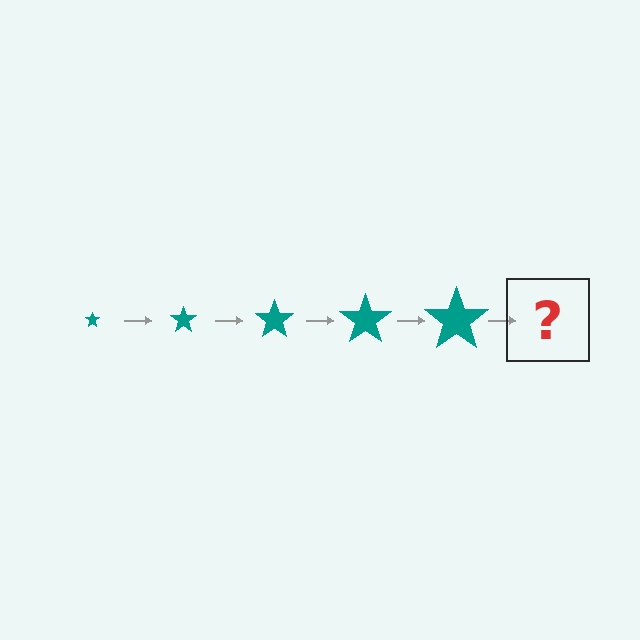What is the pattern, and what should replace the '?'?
The pattern is that the star gets progressively larger each step. The '?' should be a teal star, larger than the previous one.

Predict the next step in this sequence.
The next step is a teal star, larger than the previous one.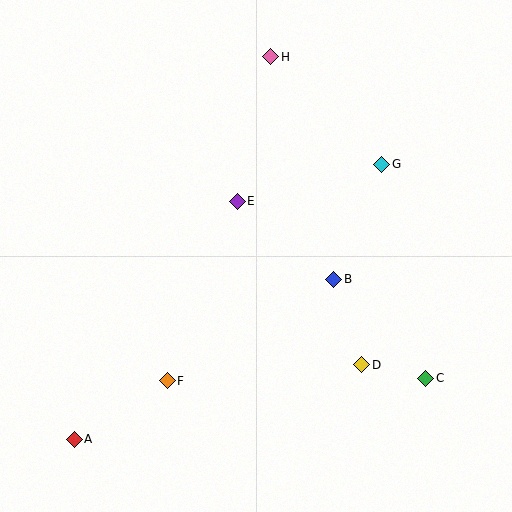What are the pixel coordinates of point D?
Point D is at (362, 365).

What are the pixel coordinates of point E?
Point E is at (237, 201).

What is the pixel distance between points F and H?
The distance between F and H is 340 pixels.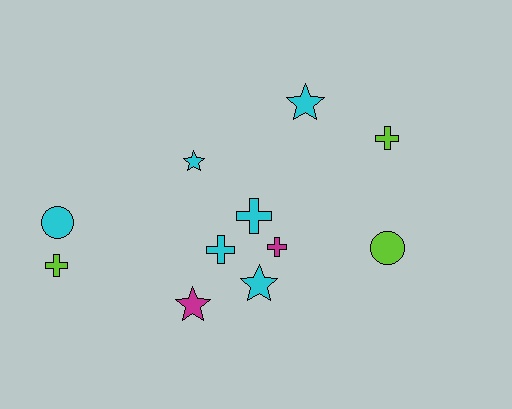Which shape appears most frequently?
Cross, with 5 objects.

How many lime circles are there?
There is 1 lime circle.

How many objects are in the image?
There are 11 objects.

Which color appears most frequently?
Cyan, with 6 objects.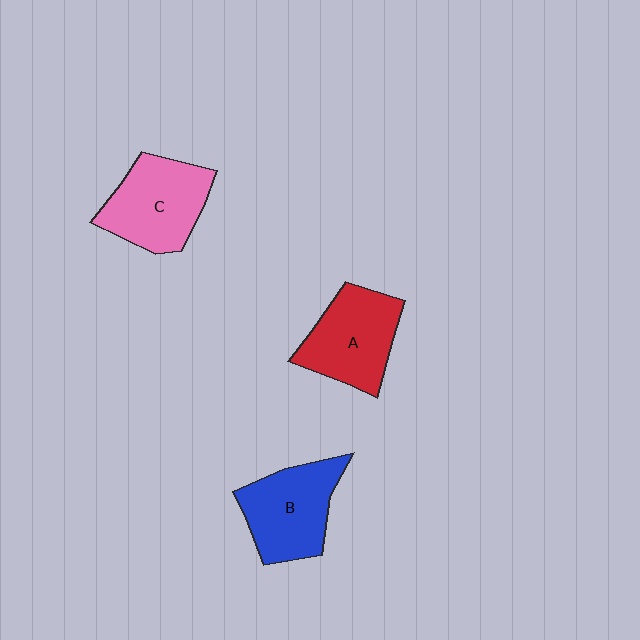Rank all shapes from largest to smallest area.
From largest to smallest: C (pink), B (blue), A (red).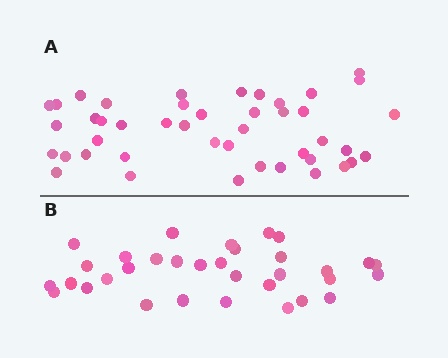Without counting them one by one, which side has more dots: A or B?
Region A (the top region) has more dots.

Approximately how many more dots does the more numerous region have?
Region A has roughly 12 or so more dots than region B.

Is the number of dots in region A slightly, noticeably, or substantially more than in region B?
Region A has noticeably more, but not dramatically so. The ratio is roughly 1.3 to 1.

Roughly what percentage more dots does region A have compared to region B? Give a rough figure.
About 35% more.